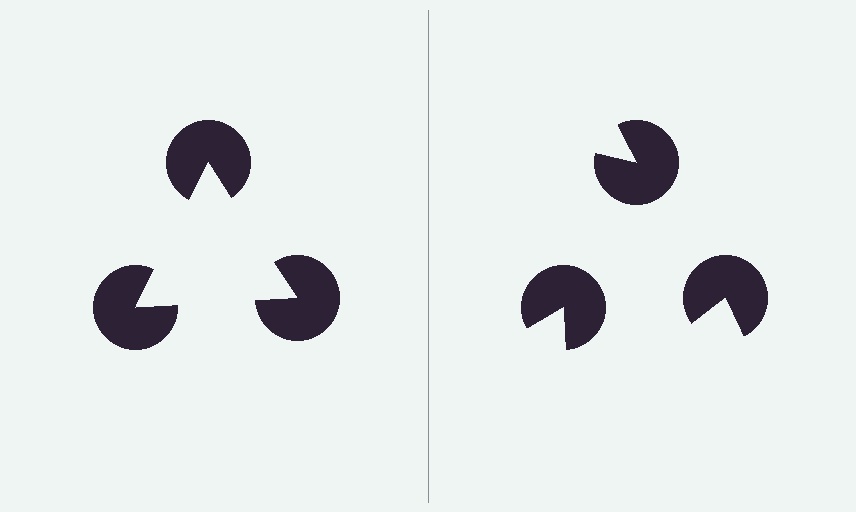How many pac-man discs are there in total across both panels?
6 — 3 on each side.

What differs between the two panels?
The pac-man discs are positioned identically on both sides; only the wedge orientations differ. On the left they align to a triangle; on the right they are misaligned.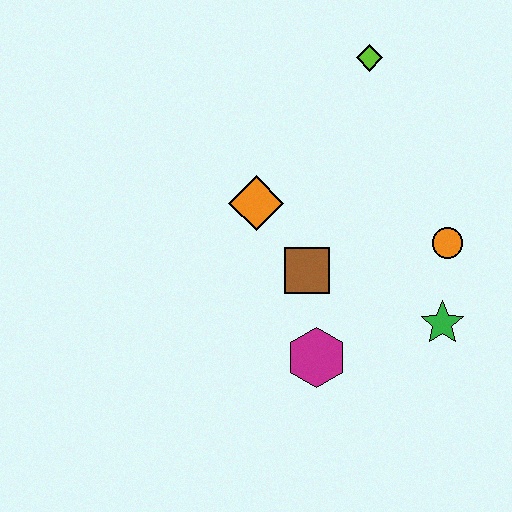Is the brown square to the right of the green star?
No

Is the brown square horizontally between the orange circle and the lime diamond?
No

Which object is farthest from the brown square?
The lime diamond is farthest from the brown square.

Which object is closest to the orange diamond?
The brown square is closest to the orange diamond.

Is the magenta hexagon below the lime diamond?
Yes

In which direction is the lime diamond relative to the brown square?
The lime diamond is above the brown square.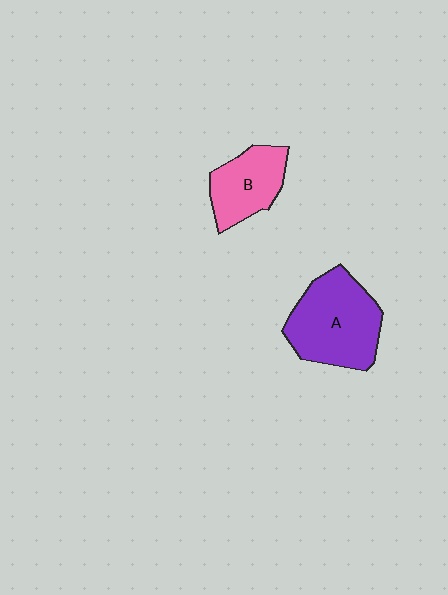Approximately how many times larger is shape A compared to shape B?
Approximately 1.6 times.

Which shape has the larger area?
Shape A (purple).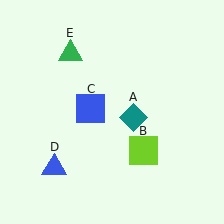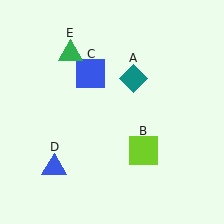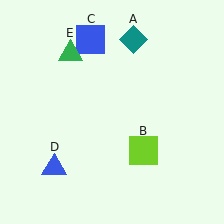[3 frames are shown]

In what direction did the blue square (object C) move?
The blue square (object C) moved up.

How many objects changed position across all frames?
2 objects changed position: teal diamond (object A), blue square (object C).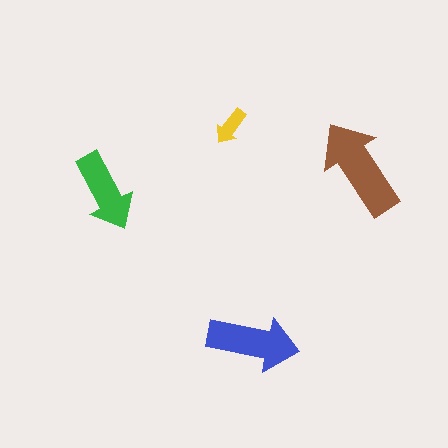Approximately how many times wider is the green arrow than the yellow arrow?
About 2 times wider.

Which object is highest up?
The yellow arrow is topmost.